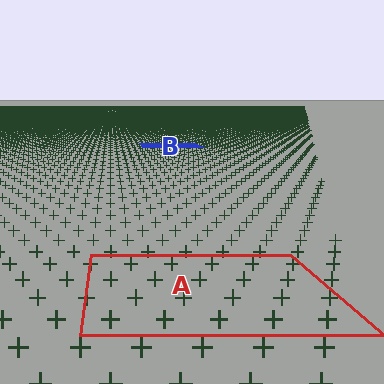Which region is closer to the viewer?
Region A is closer. The texture elements there are larger and more spread out.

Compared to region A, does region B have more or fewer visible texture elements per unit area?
Region B has more texture elements per unit area — they are packed more densely because it is farther away.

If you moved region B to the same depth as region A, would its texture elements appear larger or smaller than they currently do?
They would appear larger. At a closer depth, the same texture elements are projected at a bigger on-screen size.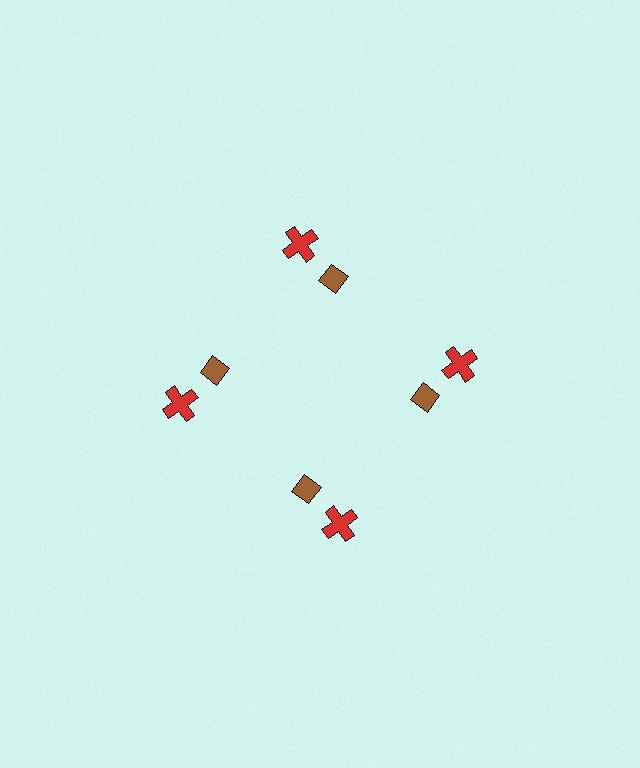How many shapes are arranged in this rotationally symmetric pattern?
There are 8 shapes, arranged in 4 groups of 2.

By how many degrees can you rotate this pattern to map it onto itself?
The pattern maps onto itself every 90 degrees of rotation.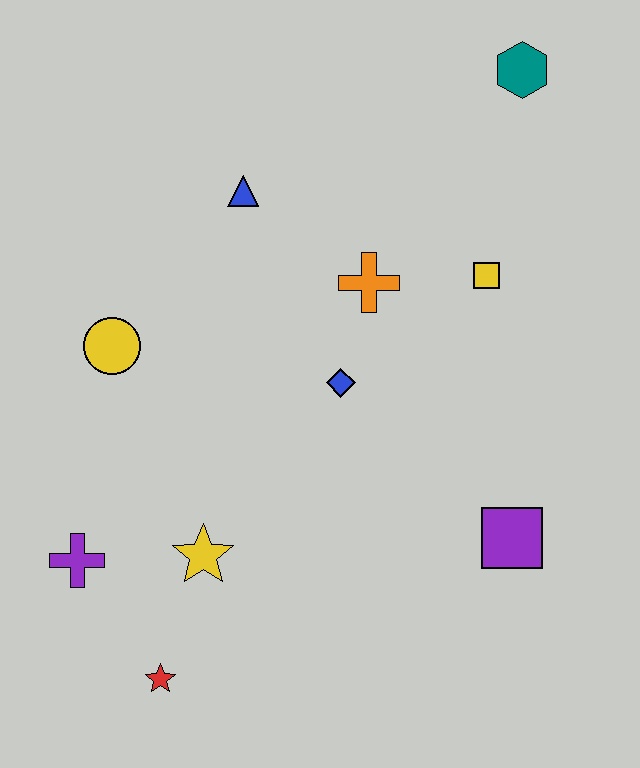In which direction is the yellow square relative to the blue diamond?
The yellow square is to the right of the blue diamond.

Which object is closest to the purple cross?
The yellow star is closest to the purple cross.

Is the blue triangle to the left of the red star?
No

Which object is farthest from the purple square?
The teal hexagon is farthest from the purple square.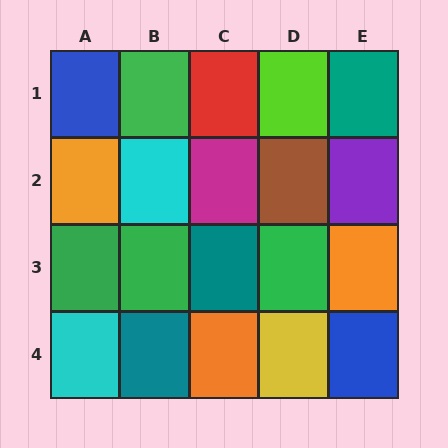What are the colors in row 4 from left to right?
Cyan, teal, orange, yellow, blue.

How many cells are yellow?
1 cell is yellow.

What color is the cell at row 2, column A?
Orange.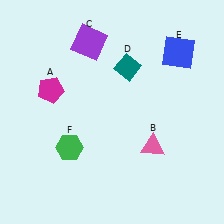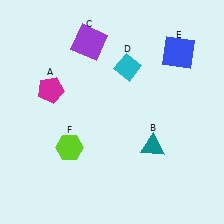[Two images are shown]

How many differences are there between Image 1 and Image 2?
There are 3 differences between the two images.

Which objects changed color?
B changed from pink to teal. D changed from teal to cyan. F changed from green to lime.